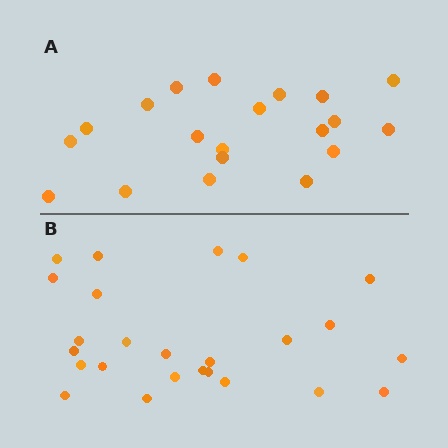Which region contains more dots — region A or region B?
Region B (the bottom region) has more dots.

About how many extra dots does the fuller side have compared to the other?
Region B has about 5 more dots than region A.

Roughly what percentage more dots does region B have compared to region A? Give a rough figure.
About 25% more.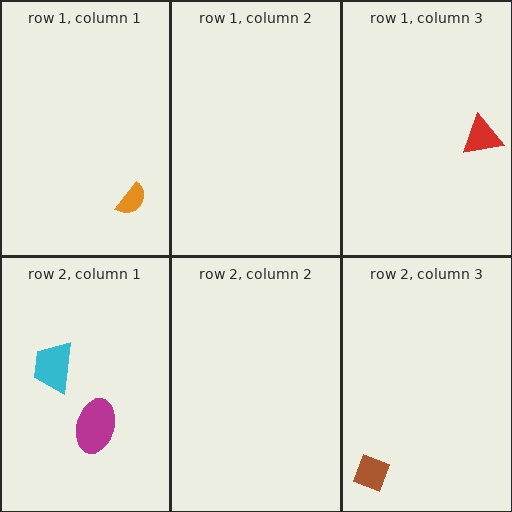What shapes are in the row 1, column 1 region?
The orange semicircle.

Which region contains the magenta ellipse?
The row 2, column 1 region.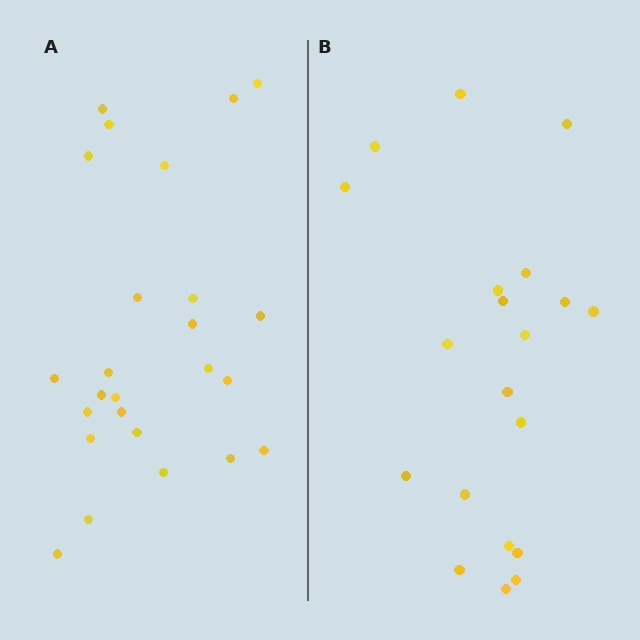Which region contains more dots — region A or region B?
Region A (the left region) has more dots.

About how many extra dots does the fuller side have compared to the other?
Region A has about 5 more dots than region B.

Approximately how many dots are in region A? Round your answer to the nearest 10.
About 20 dots. (The exact count is 25, which rounds to 20.)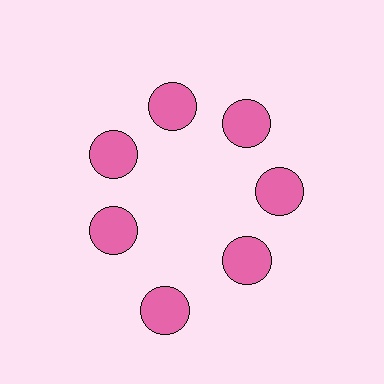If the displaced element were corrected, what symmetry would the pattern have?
It would have 7-fold rotational symmetry — the pattern would map onto itself every 51 degrees.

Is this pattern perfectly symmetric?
No. The 7 pink circles are arranged in a ring, but one element near the 6 o'clock position is pushed outward from the center, breaking the 7-fold rotational symmetry.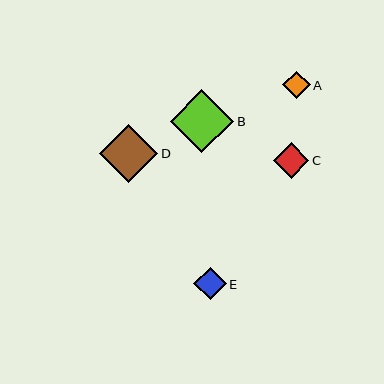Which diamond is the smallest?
Diamond A is the smallest with a size of approximately 28 pixels.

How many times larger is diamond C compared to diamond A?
Diamond C is approximately 1.3 times the size of diamond A.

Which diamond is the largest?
Diamond B is the largest with a size of approximately 64 pixels.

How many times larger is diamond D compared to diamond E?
Diamond D is approximately 1.8 times the size of diamond E.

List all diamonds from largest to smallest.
From largest to smallest: B, D, C, E, A.